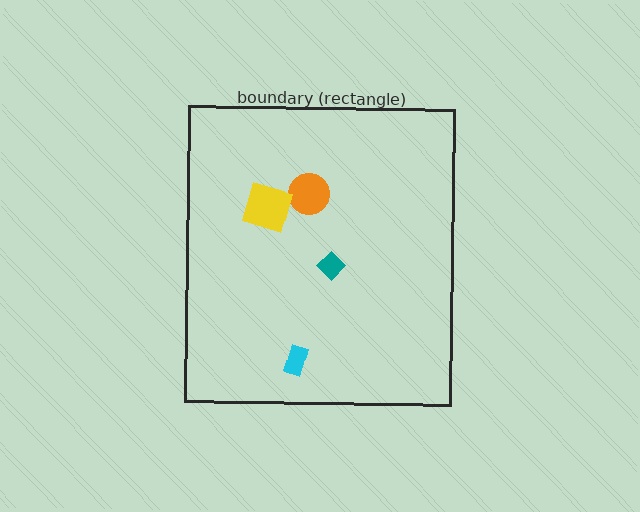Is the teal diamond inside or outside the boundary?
Inside.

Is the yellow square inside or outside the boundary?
Inside.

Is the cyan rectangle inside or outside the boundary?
Inside.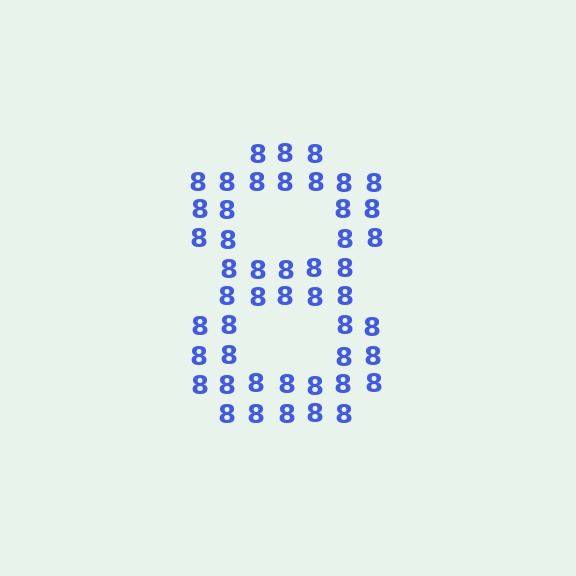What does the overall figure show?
The overall figure shows the digit 8.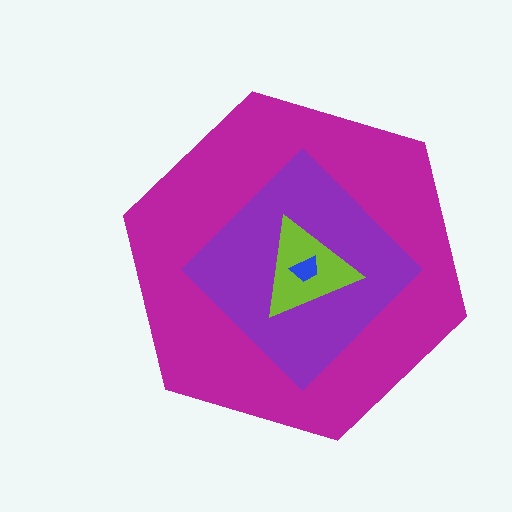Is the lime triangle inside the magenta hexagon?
Yes.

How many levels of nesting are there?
4.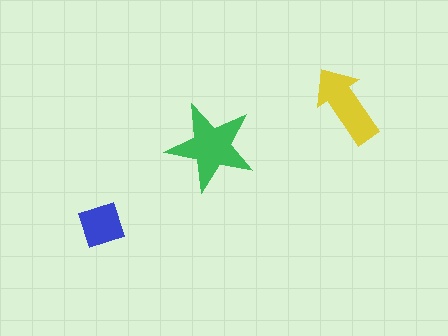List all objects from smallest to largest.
The blue diamond, the yellow arrow, the green star.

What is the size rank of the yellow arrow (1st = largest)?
2nd.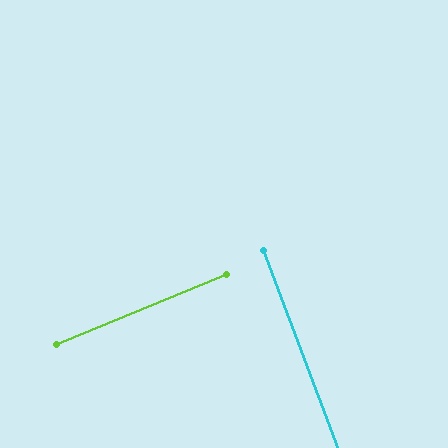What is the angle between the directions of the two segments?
Approximately 88 degrees.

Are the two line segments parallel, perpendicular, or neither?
Perpendicular — they meet at approximately 88°.